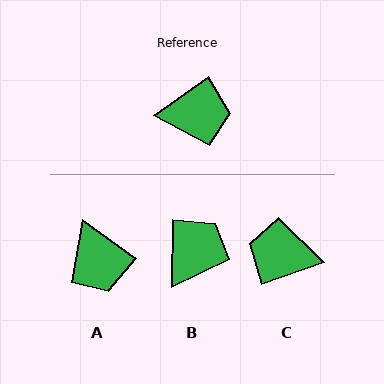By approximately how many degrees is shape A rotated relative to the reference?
Approximately 71 degrees clockwise.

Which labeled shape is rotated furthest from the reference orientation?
C, about 164 degrees away.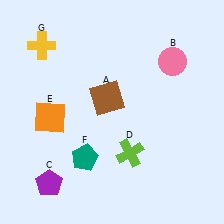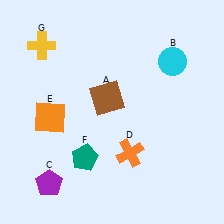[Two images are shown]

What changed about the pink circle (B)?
In Image 1, B is pink. In Image 2, it changed to cyan.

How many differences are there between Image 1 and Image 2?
There are 2 differences between the two images.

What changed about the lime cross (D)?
In Image 1, D is lime. In Image 2, it changed to orange.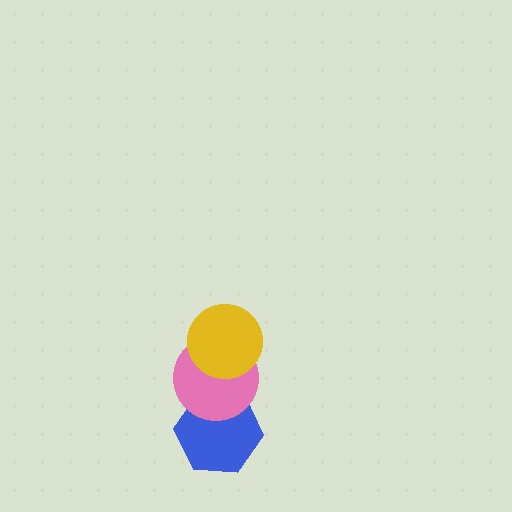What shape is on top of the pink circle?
The yellow circle is on top of the pink circle.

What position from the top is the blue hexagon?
The blue hexagon is 3rd from the top.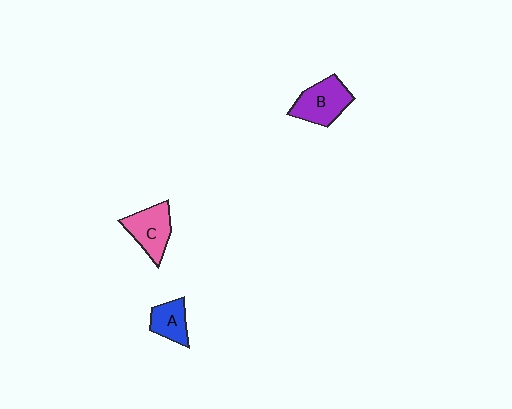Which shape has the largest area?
Shape B (purple).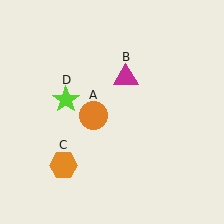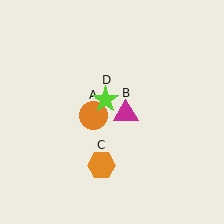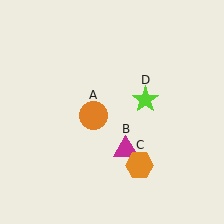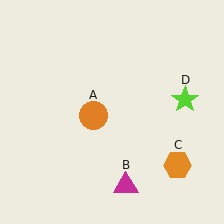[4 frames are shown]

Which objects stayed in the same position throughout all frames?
Orange circle (object A) remained stationary.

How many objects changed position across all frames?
3 objects changed position: magenta triangle (object B), orange hexagon (object C), lime star (object D).